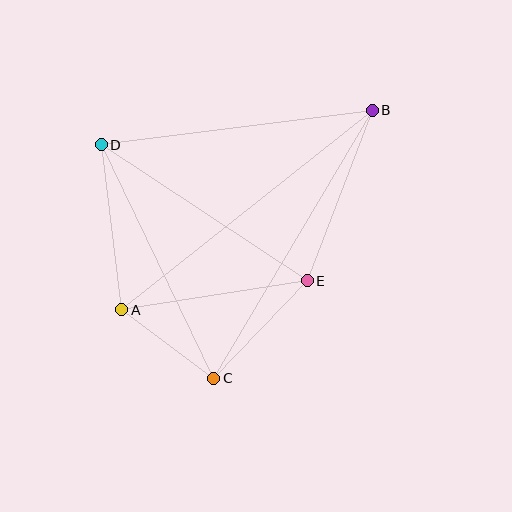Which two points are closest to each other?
Points A and C are closest to each other.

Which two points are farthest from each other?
Points A and B are farthest from each other.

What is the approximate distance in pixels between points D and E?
The distance between D and E is approximately 247 pixels.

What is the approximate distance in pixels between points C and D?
The distance between C and D is approximately 259 pixels.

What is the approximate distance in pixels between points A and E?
The distance between A and E is approximately 188 pixels.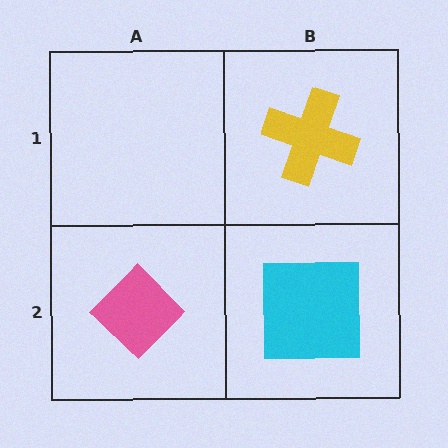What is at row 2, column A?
A pink diamond.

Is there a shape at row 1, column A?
No, that cell is empty.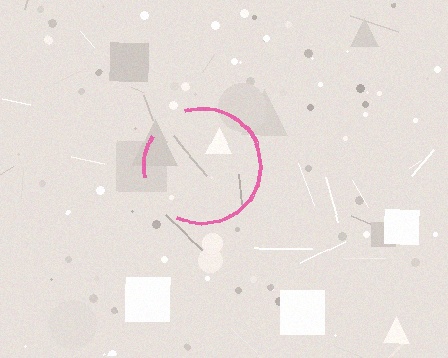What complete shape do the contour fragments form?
The contour fragments form a circle.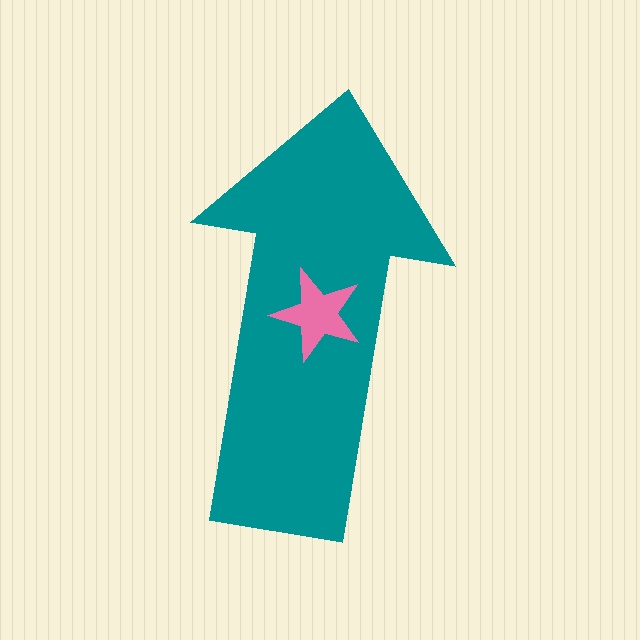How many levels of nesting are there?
2.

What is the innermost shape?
The pink star.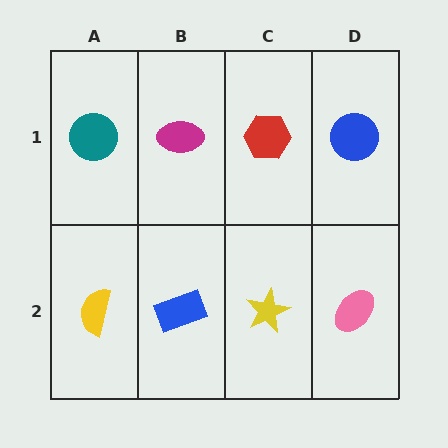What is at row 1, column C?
A red hexagon.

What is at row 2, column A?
A yellow semicircle.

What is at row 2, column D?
A pink ellipse.